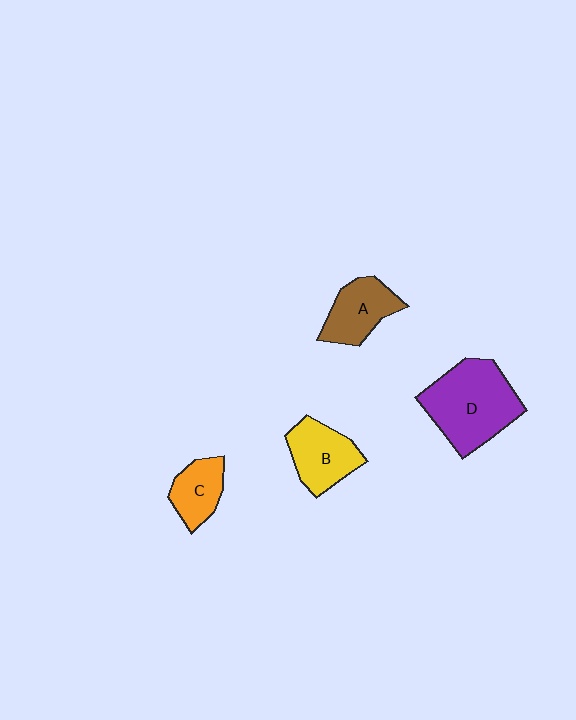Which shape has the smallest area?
Shape C (orange).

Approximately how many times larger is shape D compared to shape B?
Approximately 1.7 times.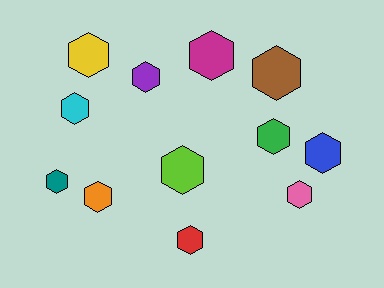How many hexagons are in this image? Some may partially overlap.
There are 12 hexagons.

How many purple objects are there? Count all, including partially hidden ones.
There is 1 purple object.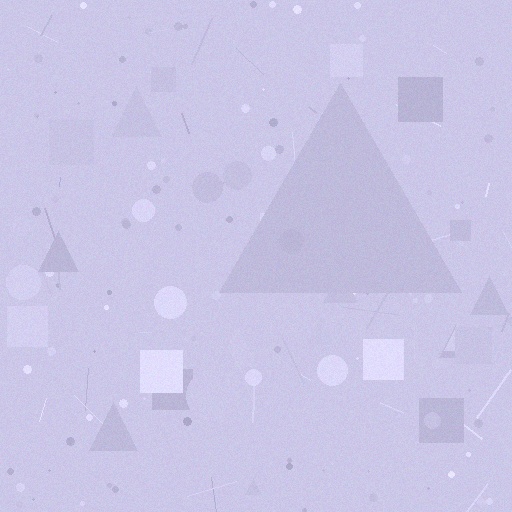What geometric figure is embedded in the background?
A triangle is embedded in the background.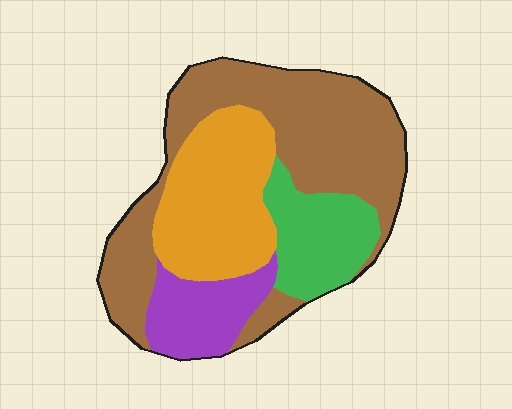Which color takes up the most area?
Brown, at roughly 45%.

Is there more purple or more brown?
Brown.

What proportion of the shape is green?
Green covers 16% of the shape.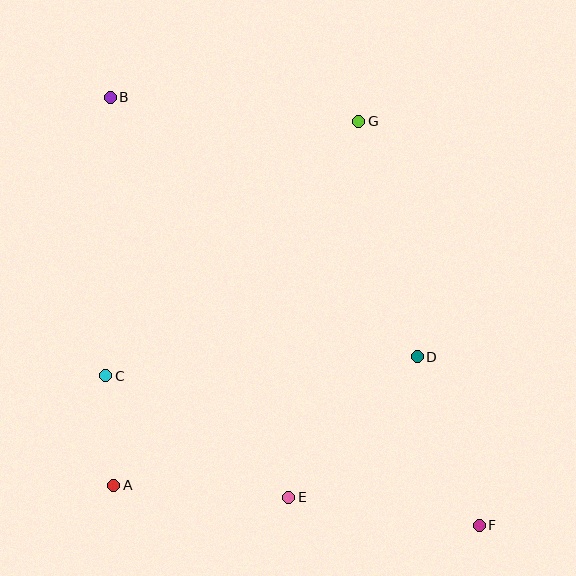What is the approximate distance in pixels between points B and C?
The distance between B and C is approximately 279 pixels.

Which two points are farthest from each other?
Points B and F are farthest from each other.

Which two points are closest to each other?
Points A and C are closest to each other.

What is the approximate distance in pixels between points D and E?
The distance between D and E is approximately 190 pixels.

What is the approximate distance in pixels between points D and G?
The distance between D and G is approximately 243 pixels.